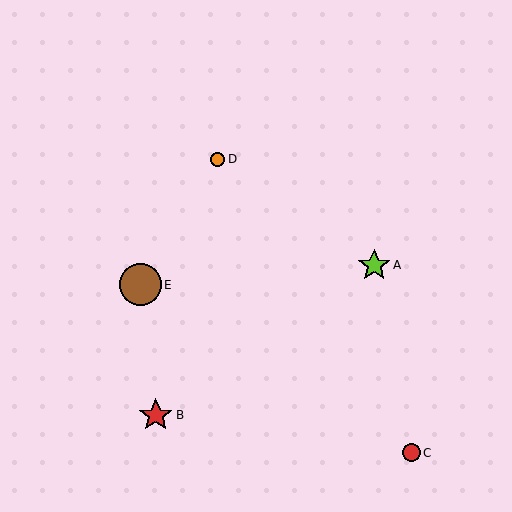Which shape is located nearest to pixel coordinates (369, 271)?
The lime star (labeled A) at (374, 265) is nearest to that location.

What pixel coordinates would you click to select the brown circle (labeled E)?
Click at (141, 285) to select the brown circle E.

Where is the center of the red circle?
The center of the red circle is at (411, 453).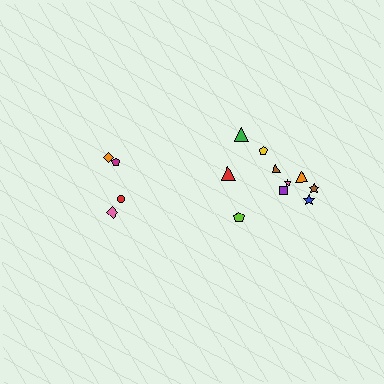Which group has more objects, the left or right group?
The right group.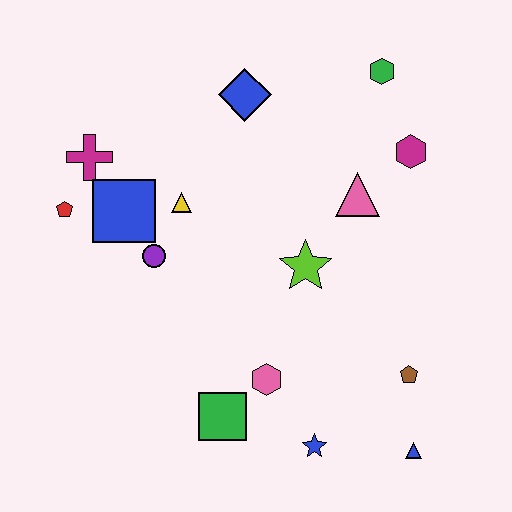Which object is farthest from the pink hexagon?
The green hexagon is farthest from the pink hexagon.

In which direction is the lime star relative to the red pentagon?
The lime star is to the right of the red pentagon.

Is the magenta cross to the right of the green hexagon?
No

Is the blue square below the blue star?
No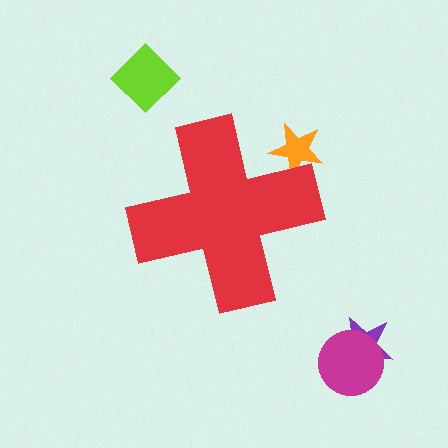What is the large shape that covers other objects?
A red cross.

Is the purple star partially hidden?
No, the purple star is fully visible.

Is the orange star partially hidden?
Yes, the orange star is partially hidden behind the red cross.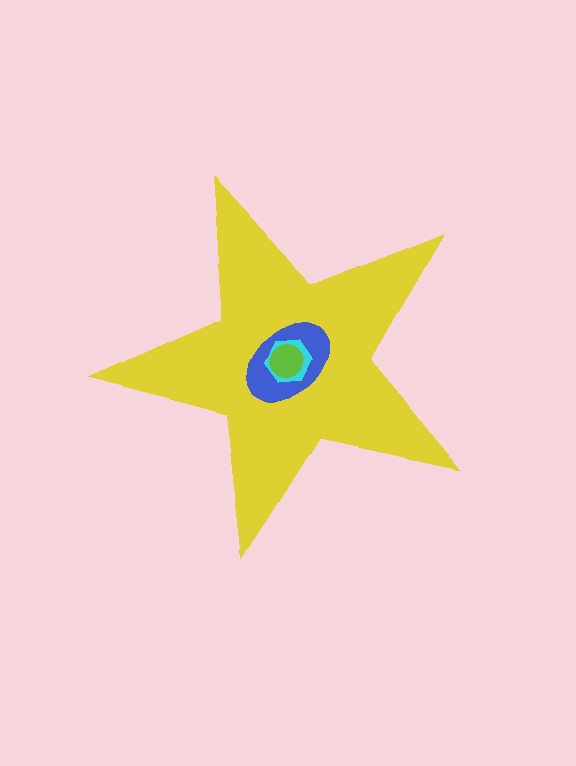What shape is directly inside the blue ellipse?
The cyan hexagon.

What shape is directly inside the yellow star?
The blue ellipse.